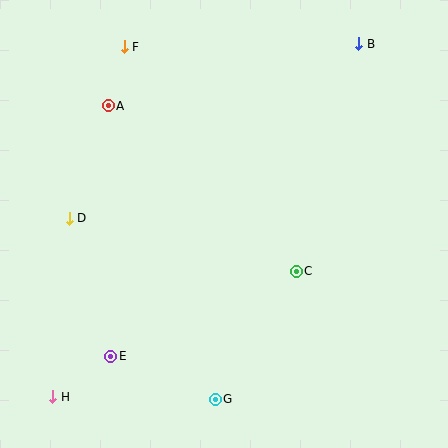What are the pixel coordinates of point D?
Point D is at (69, 218).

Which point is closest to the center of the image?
Point C at (296, 271) is closest to the center.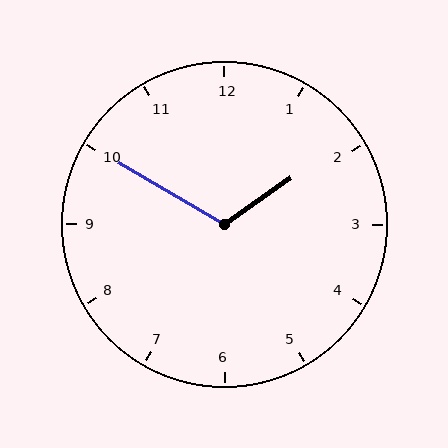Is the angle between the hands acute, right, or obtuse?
It is obtuse.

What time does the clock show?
1:50.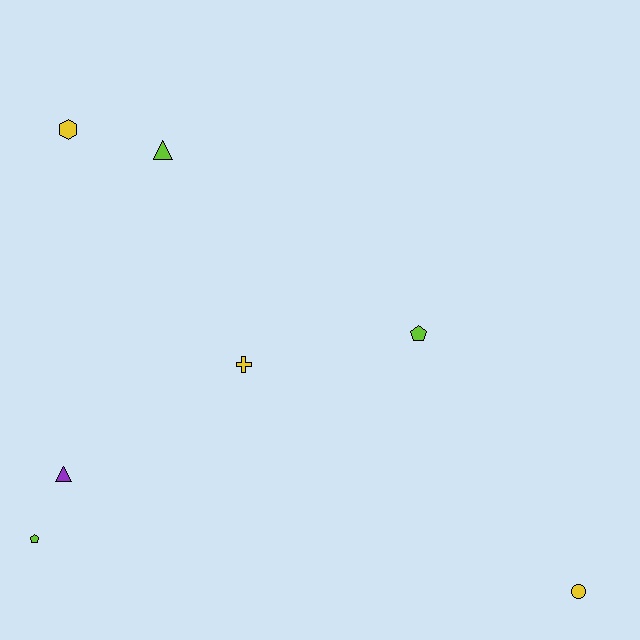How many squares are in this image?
There are no squares.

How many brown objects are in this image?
There are no brown objects.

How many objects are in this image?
There are 7 objects.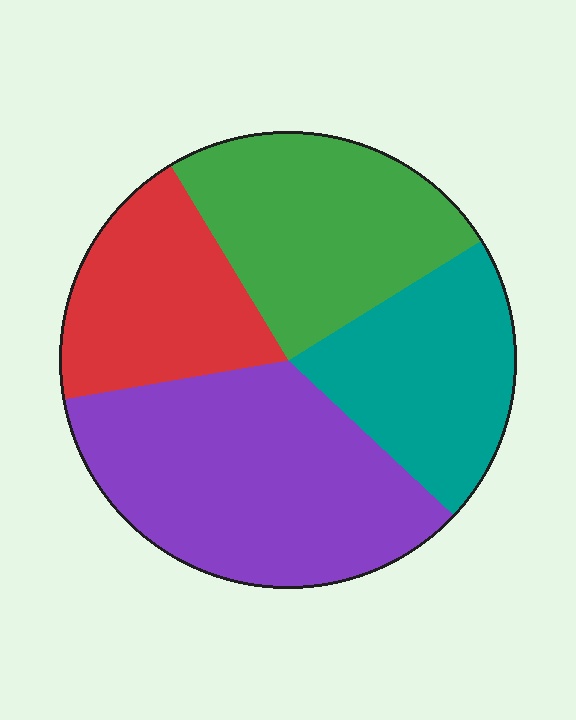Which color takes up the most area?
Purple, at roughly 35%.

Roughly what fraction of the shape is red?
Red covers around 20% of the shape.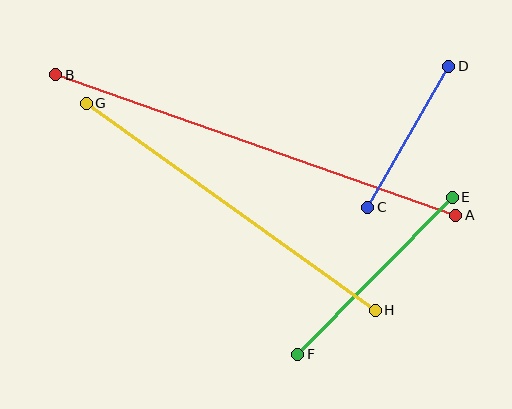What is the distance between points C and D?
The distance is approximately 162 pixels.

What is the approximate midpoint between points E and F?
The midpoint is at approximately (375, 276) pixels.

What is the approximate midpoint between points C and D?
The midpoint is at approximately (408, 137) pixels.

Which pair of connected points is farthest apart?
Points A and B are farthest apart.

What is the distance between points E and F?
The distance is approximately 220 pixels.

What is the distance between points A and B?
The distance is approximately 424 pixels.